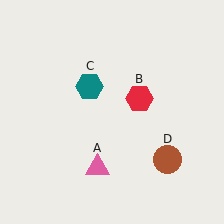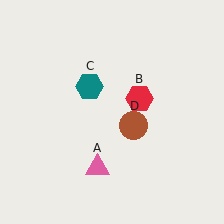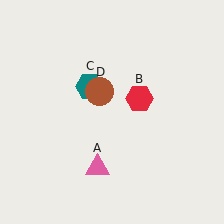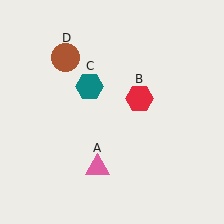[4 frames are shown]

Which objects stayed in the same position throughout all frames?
Pink triangle (object A) and red hexagon (object B) and teal hexagon (object C) remained stationary.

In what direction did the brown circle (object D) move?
The brown circle (object D) moved up and to the left.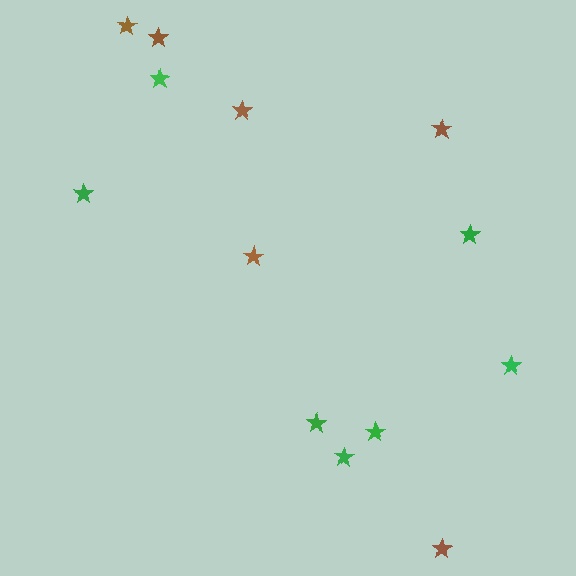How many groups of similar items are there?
There are 2 groups: one group of green stars (7) and one group of brown stars (6).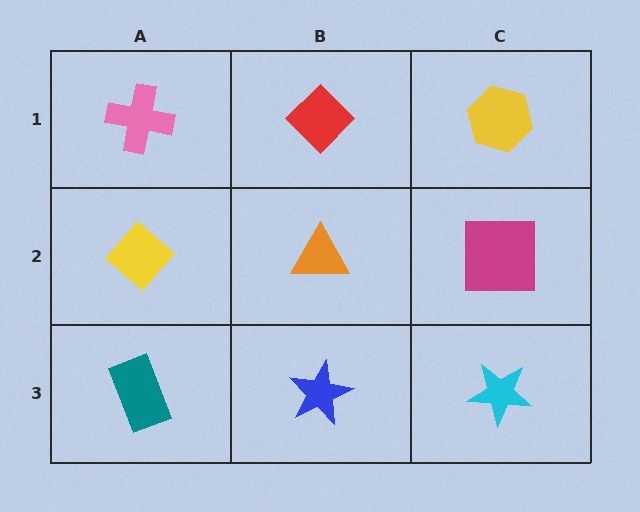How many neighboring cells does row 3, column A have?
2.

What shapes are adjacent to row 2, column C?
A yellow hexagon (row 1, column C), a cyan star (row 3, column C), an orange triangle (row 2, column B).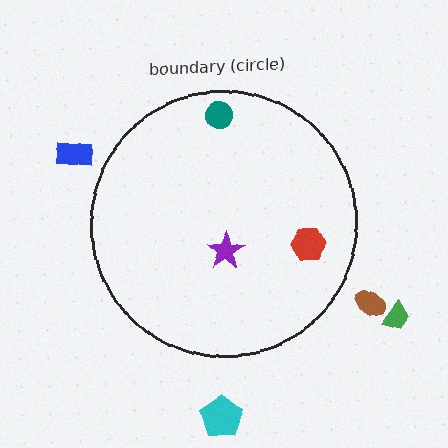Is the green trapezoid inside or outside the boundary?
Outside.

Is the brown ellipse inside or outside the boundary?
Outside.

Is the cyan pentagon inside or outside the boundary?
Outside.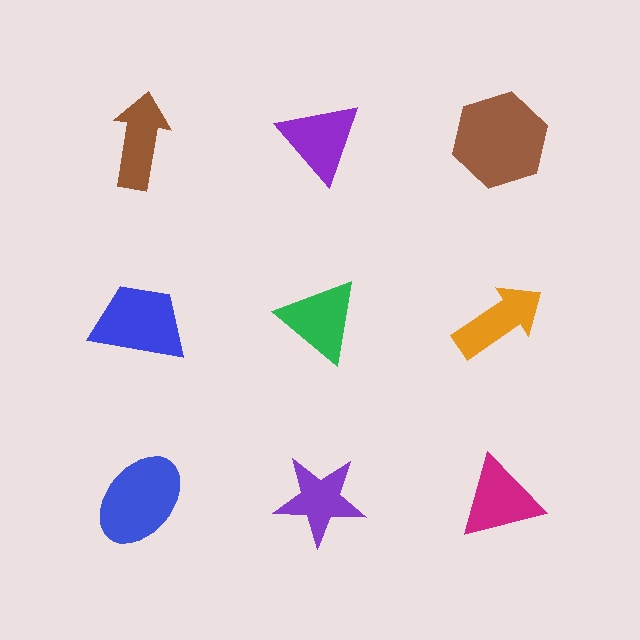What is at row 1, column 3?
A brown hexagon.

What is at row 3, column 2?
A purple star.